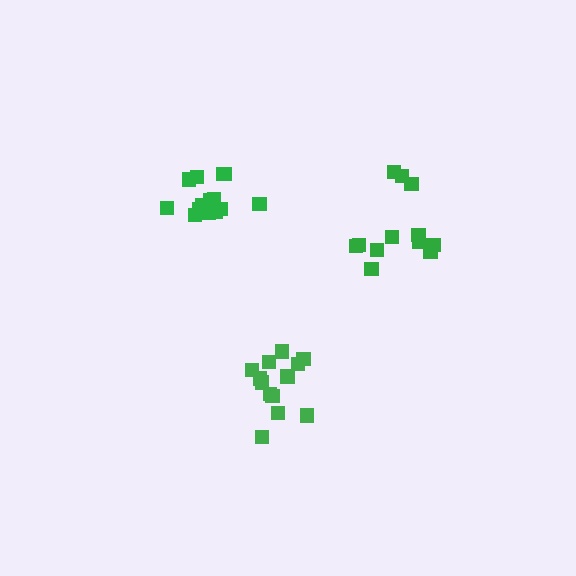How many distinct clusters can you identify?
There are 3 distinct clusters.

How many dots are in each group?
Group 1: 15 dots, Group 2: 13 dots, Group 3: 12 dots (40 total).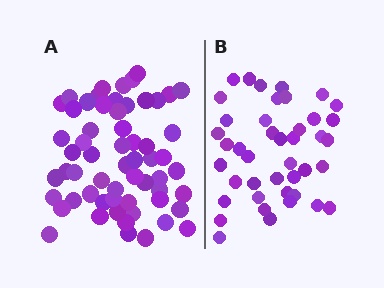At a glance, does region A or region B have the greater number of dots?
Region A (the left region) has more dots.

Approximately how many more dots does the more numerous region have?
Region A has approximately 20 more dots than region B.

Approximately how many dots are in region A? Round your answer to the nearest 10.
About 60 dots.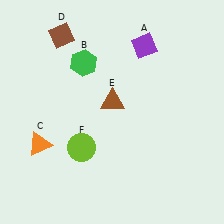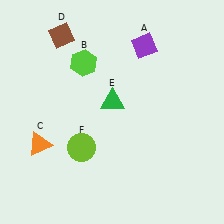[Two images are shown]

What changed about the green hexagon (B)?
In Image 1, B is green. In Image 2, it changed to lime.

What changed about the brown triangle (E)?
In Image 1, E is brown. In Image 2, it changed to green.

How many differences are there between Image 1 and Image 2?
There are 2 differences between the two images.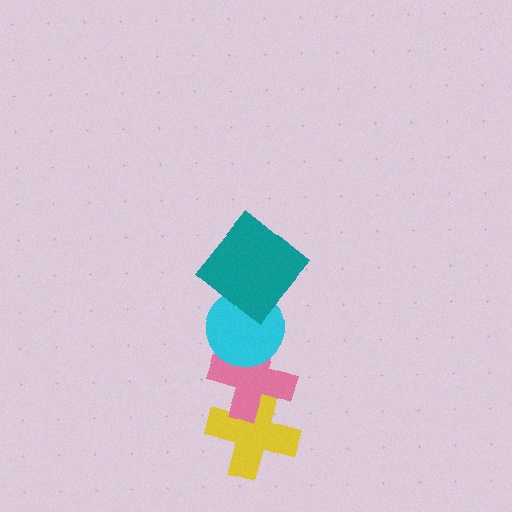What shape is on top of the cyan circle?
The teal diamond is on top of the cyan circle.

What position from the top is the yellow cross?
The yellow cross is 4th from the top.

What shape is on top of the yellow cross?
The pink cross is on top of the yellow cross.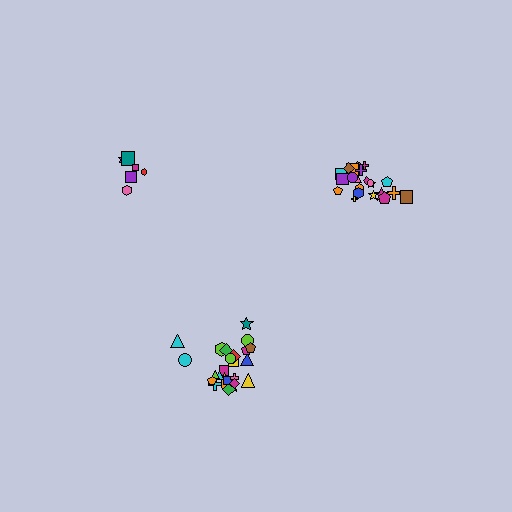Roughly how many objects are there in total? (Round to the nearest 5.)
Roughly 55 objects in total.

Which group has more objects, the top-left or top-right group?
The top-right group.